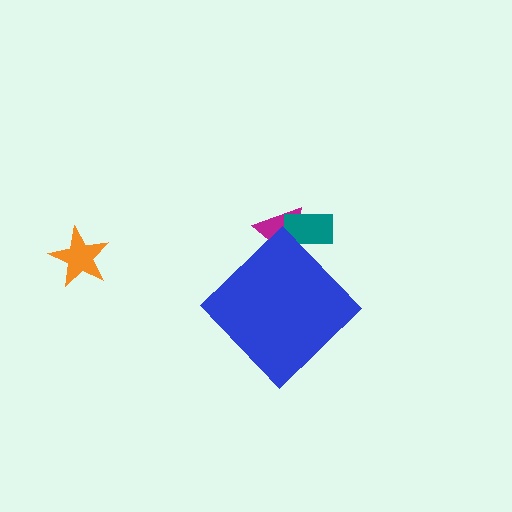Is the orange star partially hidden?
No, the orange star is fully visible.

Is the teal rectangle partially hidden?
Yes, the teal rectangle is partially hidden behind the blue diamond.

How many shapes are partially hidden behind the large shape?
2 shapes are partially hidden.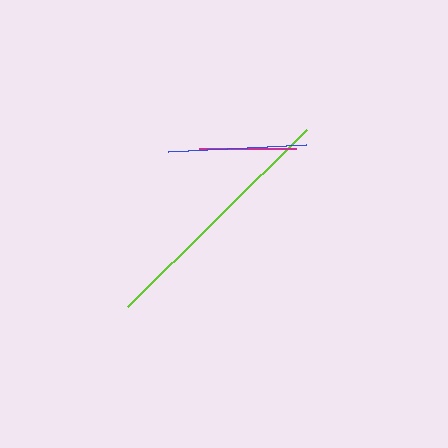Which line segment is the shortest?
The magenta line is the shortest at approximately 97 pixels.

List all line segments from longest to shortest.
From longest to shortest: lime, blue, magenta.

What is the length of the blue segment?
The blue segment is approximately 139 pixels long.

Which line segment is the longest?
The lime line is the longest at approximately 252 pixels.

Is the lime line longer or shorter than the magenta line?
The lime line is longer than the magenta line.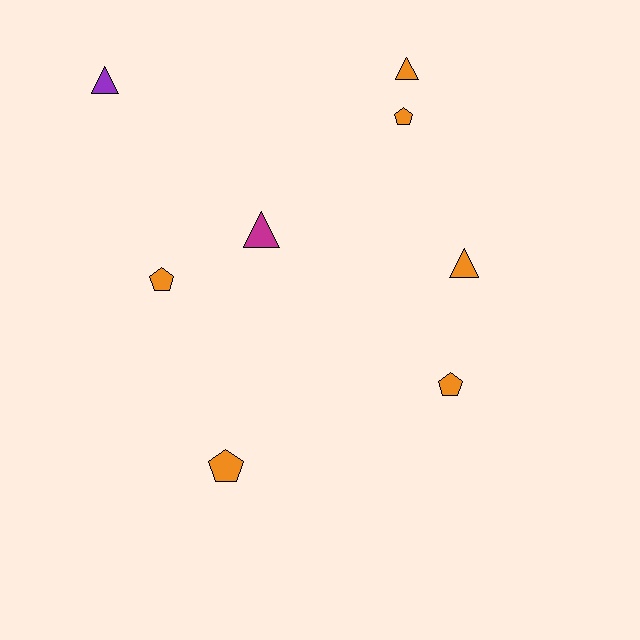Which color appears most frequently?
Orange, with 6 objects.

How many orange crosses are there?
There are no orange crosses.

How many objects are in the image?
There are 8 objects.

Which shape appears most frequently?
Triangle, with 4 objects.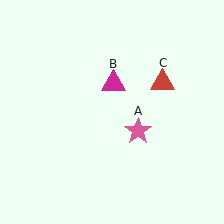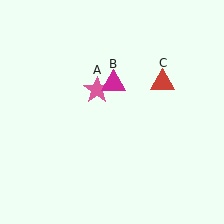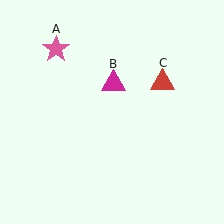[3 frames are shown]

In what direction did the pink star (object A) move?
The pink star (object A) moved up and to the left.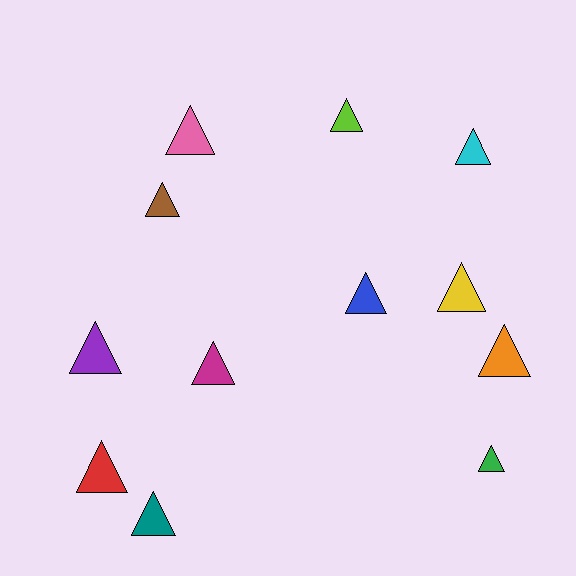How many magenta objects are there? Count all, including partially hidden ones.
There is 1 magenta object.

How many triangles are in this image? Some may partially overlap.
There are 12 triangles.